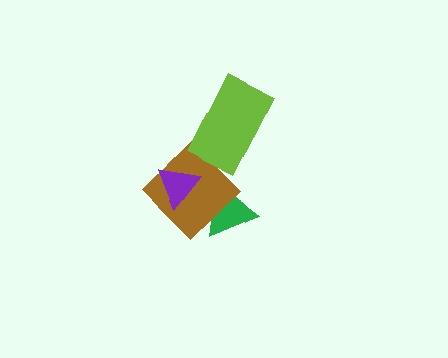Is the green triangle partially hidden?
Yes, it is partially covered by another shape.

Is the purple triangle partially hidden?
No, no other shape covers it.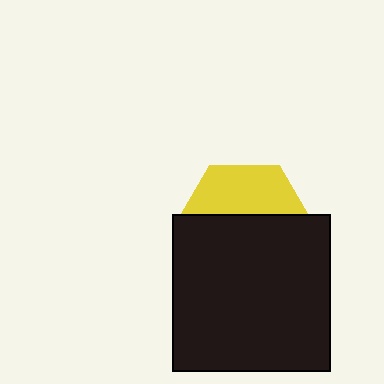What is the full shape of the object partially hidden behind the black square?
The partially hidden object is a yellow hexagon.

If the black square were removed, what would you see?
You would see the complete yellow hexagon.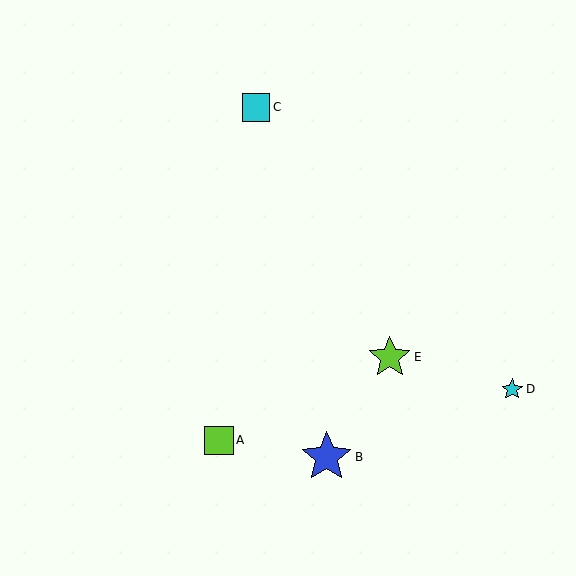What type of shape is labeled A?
Shape A is a lime square.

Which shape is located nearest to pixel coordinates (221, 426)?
The lime square (labeled A) at (219, 440) is nearest to that location.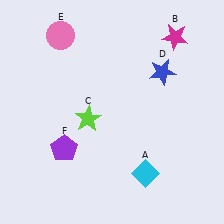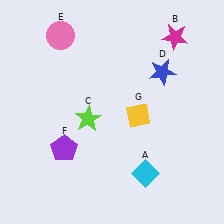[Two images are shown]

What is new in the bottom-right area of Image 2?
A yellow diamond (G) was added in the bottom-right area of Image 2.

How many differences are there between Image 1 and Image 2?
There is 1 difference between the two images.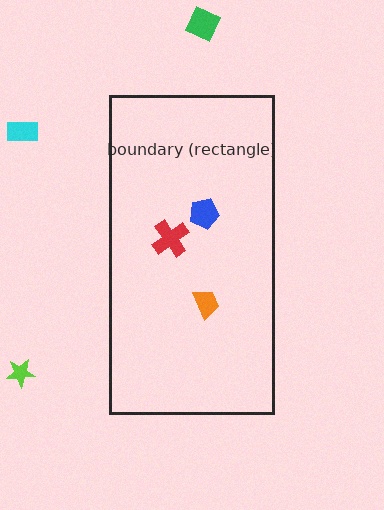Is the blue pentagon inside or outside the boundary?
Inside.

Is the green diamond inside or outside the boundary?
Outside.